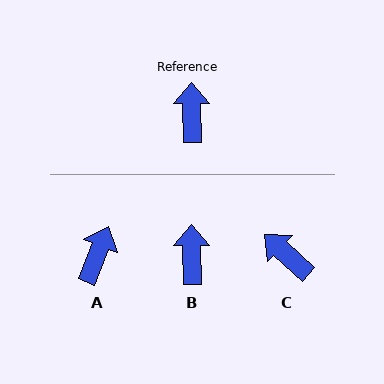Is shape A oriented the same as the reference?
No, it is off by about 23 degrees.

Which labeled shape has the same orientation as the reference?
B.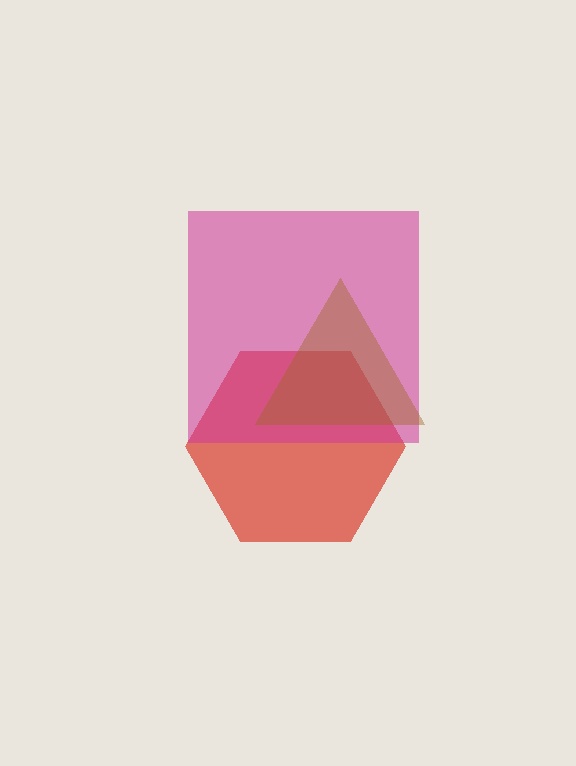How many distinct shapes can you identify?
There are 3 distinct shapes: a red hexagon, a magenta square, a brown triangle.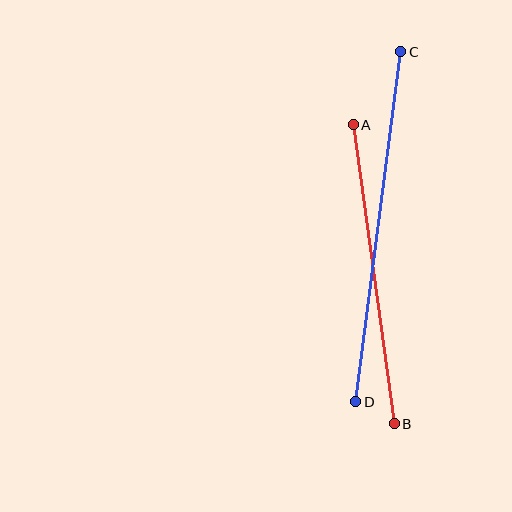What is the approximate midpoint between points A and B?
The midpoint is at approximately (374, 274) pixels.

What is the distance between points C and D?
The distance is approximately 353 pixels.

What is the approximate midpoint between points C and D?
The midpoint is at approximately (378, 227) pixels.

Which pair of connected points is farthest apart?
Points C and D are farthest apart.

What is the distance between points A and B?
The distance is approximately 302 pixels.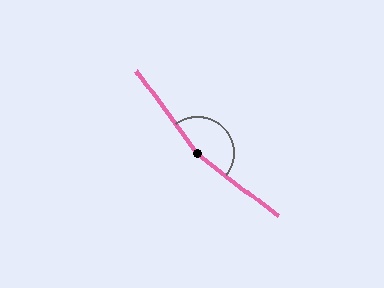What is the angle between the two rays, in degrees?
Approximately 164 degrees.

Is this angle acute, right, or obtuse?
It is obtuse.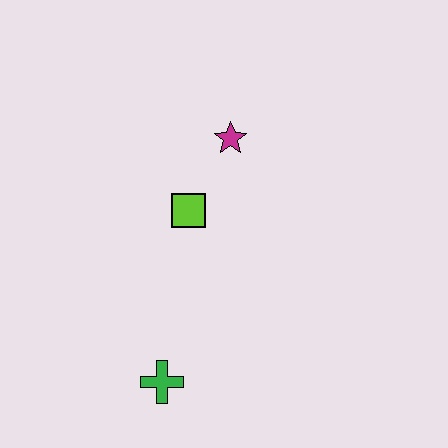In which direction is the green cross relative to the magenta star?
The green cross is below the magenta star.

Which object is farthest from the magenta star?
The green cross is farthest from the magenta star.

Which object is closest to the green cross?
The lime square is closest to the green cross.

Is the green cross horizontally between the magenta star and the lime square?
No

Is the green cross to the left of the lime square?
Yes